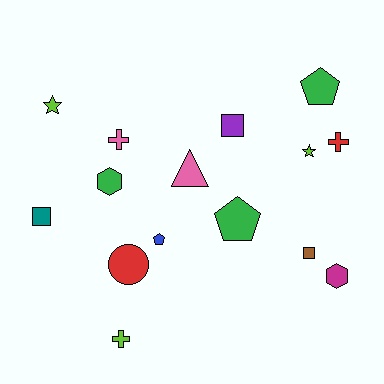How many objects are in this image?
There are 15 objects.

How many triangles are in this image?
There is 1 triangle.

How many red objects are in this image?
There are 2 red objects.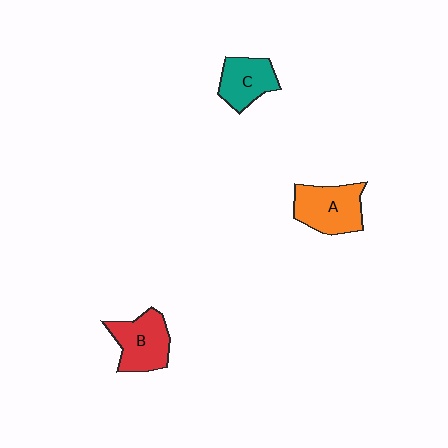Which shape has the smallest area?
Shape C (teal).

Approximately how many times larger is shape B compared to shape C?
Approximately 1.2 times.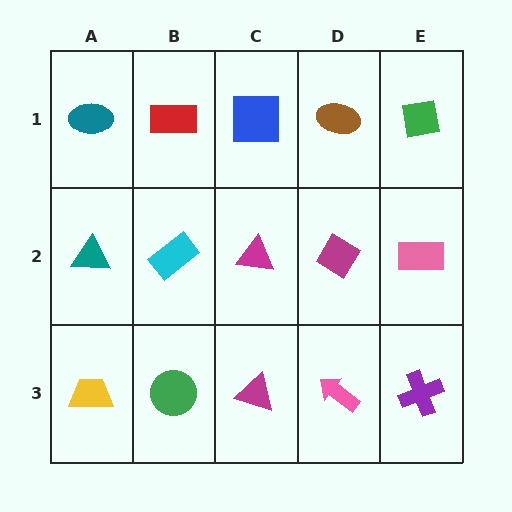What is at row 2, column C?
A magenta triangle.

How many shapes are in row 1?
5 shapes.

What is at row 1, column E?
A green square.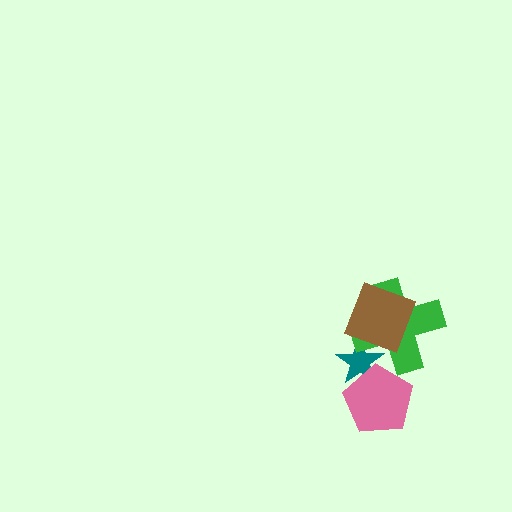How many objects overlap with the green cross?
2 objects overlap with the green cross.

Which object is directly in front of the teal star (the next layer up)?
The pink pentagon is directly in front of the teal star.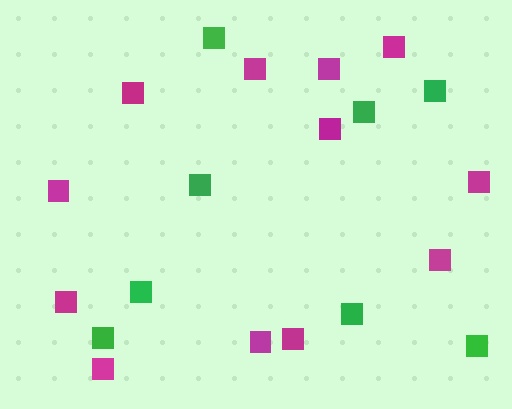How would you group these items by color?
There are 2 groups: one group of green squares (8) and one group of magenta squares (12).